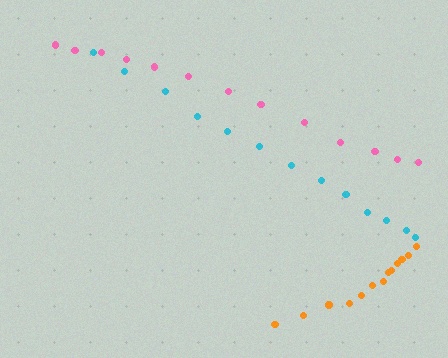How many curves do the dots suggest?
There are 3 distinct paths.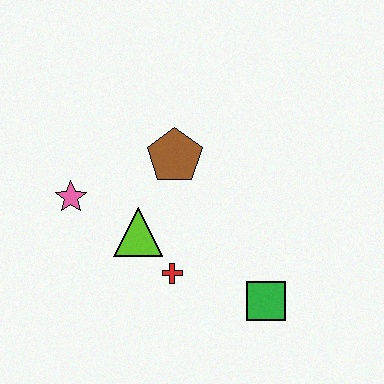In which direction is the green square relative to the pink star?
The green square is to the right of the pink star.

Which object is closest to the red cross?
The lime triangle is closest to the red cross.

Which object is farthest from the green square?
The pink star is farthest from the green square.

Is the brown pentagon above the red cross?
Yes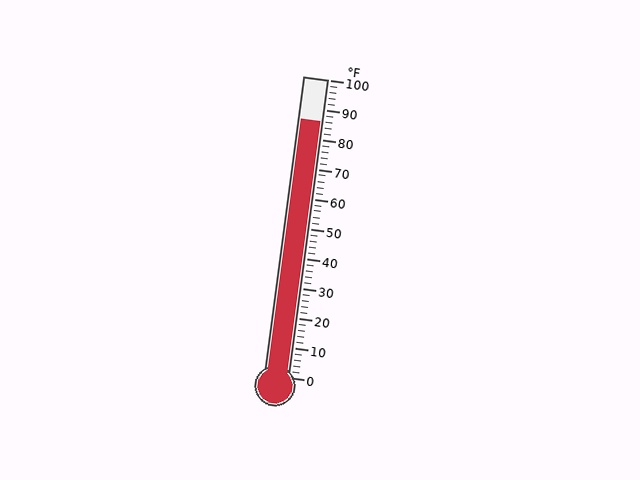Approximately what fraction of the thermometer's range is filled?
The thermometer is filled to approximately 85% of its range.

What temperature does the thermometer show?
The thermometer shows approximately 86°F.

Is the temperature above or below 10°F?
The temperature is above 10°F.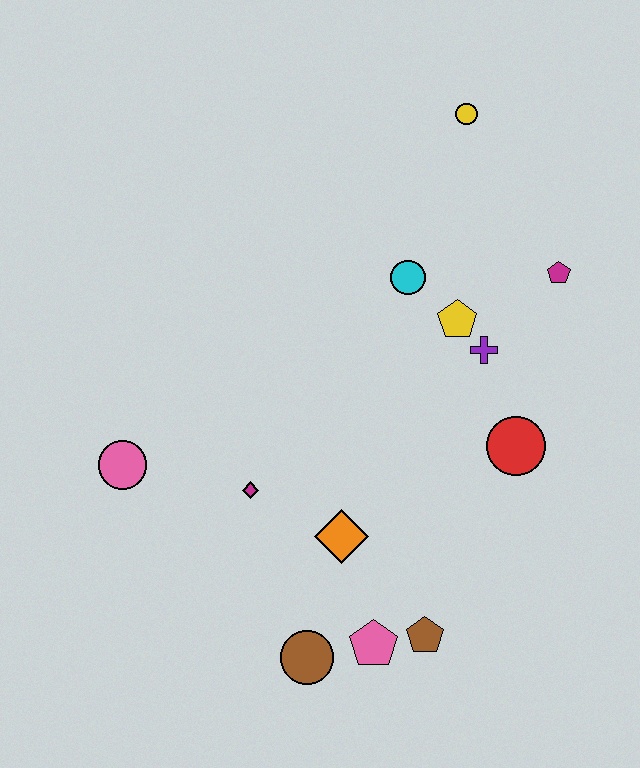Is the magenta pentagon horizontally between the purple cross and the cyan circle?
No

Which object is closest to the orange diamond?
The magenta diamond is closest to the orange diamond.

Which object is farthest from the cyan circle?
The brown circle is farthest from the cyan circle.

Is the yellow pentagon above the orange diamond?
Yes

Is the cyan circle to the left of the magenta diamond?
No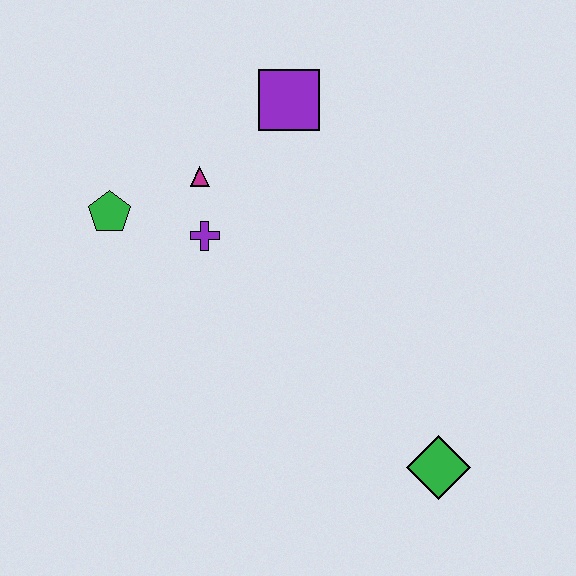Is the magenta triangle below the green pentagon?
No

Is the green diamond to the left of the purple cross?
No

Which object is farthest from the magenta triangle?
The green diamond is farthest from the magenta triangle.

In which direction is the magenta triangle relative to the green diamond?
The magenta triangle is above the green diamond.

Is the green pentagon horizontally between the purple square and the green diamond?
No